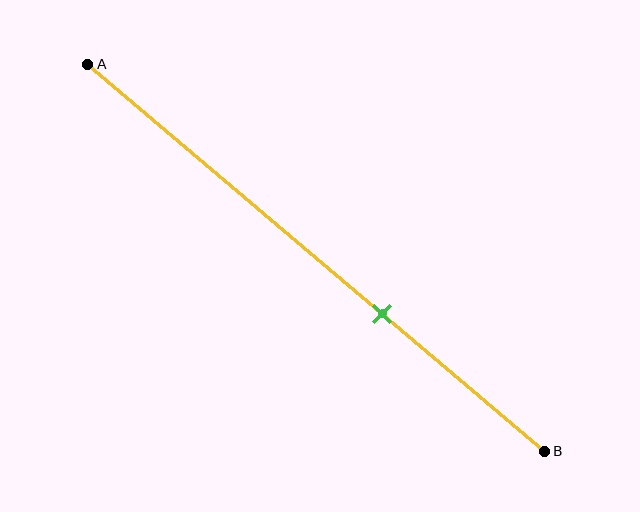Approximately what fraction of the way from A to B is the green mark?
The green mark is approximately 65% of the way from A to B.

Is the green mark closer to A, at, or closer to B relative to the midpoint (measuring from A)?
The green mark is closer to point B than the midpoint of segment AB.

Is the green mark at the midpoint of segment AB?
No, the mark is at about 65% from A, not at the 50% midpoint.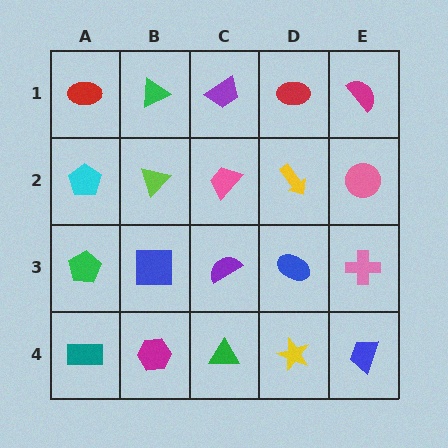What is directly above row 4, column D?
A blue ellipse.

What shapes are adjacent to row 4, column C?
A purple semicircle (row 3, column C), a magenta hexagon (row 4, column B), a yellow star (row 4, column D).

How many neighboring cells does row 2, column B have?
4.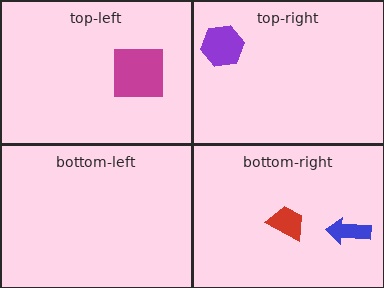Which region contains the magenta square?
The top-left region.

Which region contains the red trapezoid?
The bottom-right region.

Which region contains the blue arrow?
The bottom-right region.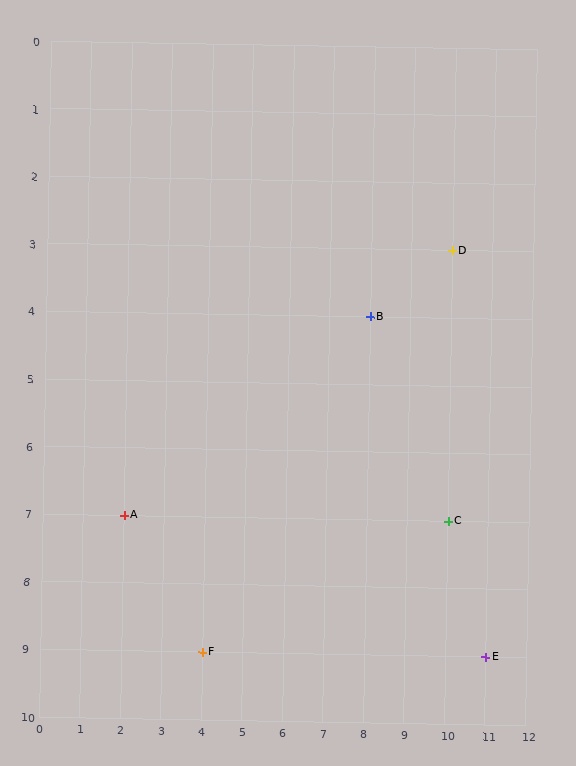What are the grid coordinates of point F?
Point F is at grid coordinates (4, 9).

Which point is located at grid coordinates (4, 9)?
Point F is at (4, 9).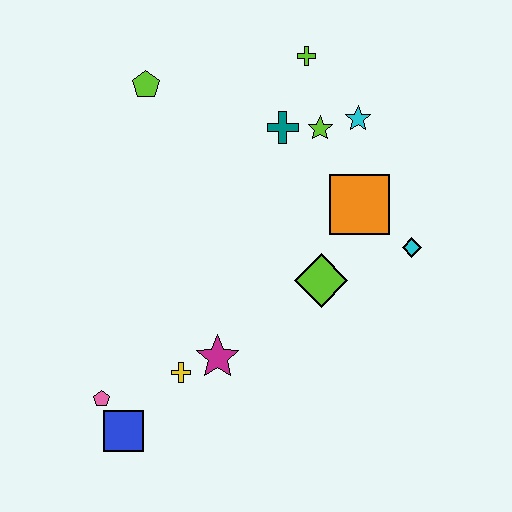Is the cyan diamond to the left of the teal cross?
No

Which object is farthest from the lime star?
The blue square is farthest from the lime star.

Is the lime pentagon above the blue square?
Yes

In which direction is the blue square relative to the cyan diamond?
The blue square is to the left of the cyan diamond.